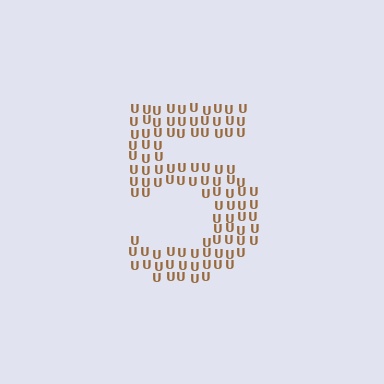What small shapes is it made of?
It is made of small letter U's.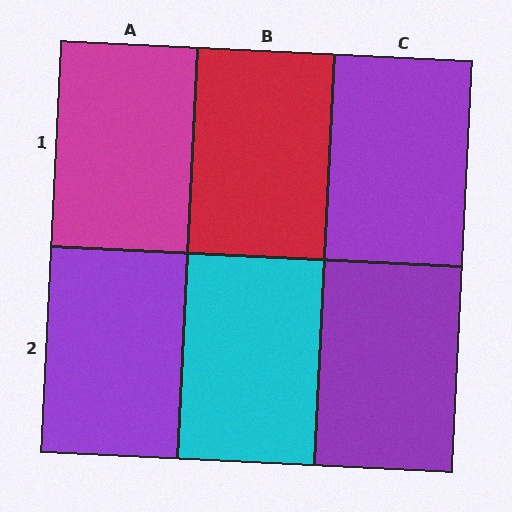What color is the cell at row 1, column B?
Red.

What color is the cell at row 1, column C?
Purple.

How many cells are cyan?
1 cell is cyan.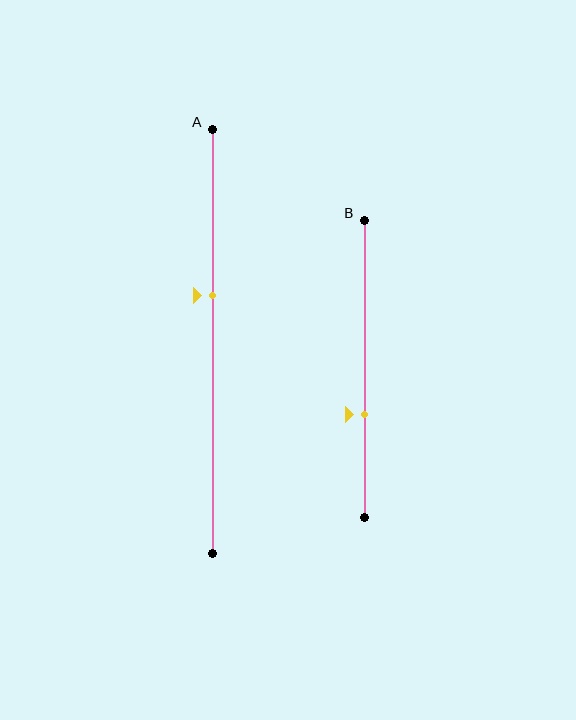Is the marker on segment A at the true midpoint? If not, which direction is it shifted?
No, the marker on segment A is shifted upward by about 11% of the segment length.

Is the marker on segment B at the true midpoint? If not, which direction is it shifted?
No, the marker on segment B is shifted downward by about 15% of the segment length.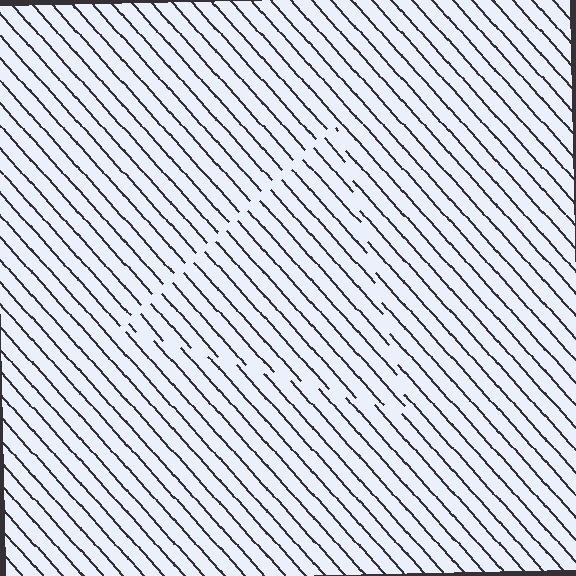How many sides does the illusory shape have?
3 sides — the line-ends trace a triangle.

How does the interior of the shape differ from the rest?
The interior of the shape contains the same grating, shifted by half a period — the contour is defined by the phase discontinuity where line-ends from the inner and outer gratings abut.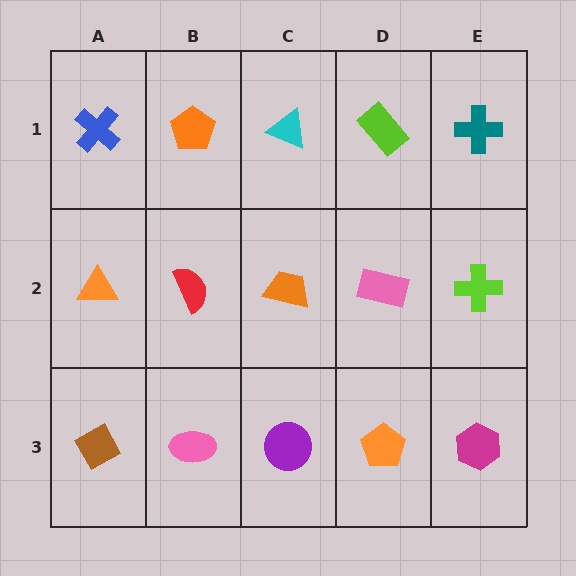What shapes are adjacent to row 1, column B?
A red semicircle (row 2, column B), a blue cross (row 1, column A), a cyan triangle (row 1, column C).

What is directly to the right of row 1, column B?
A cyan triangle.